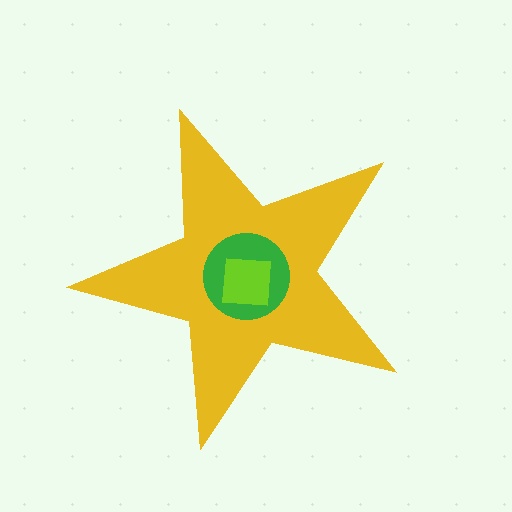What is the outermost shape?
The yellow star.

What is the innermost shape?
The lime square.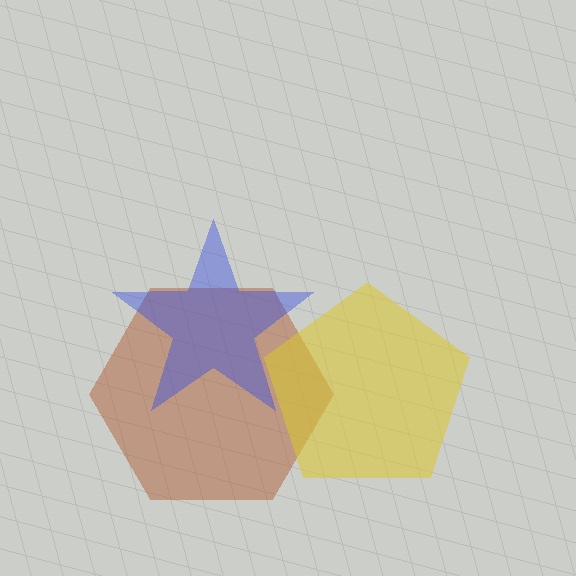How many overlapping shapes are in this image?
There are 3 overlapping shapes in the image.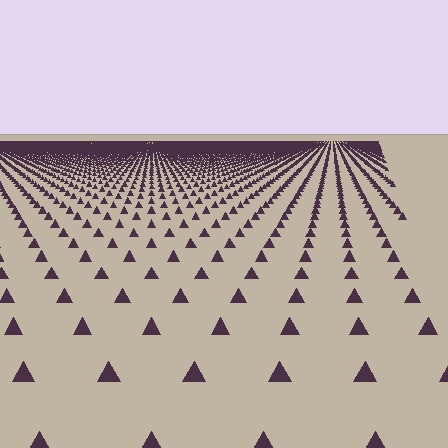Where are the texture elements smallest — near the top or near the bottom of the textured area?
Near the top.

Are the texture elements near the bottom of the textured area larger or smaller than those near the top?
Larger. Near the bottom, elements are closer to the viewer and appear at a bigger on-screen size.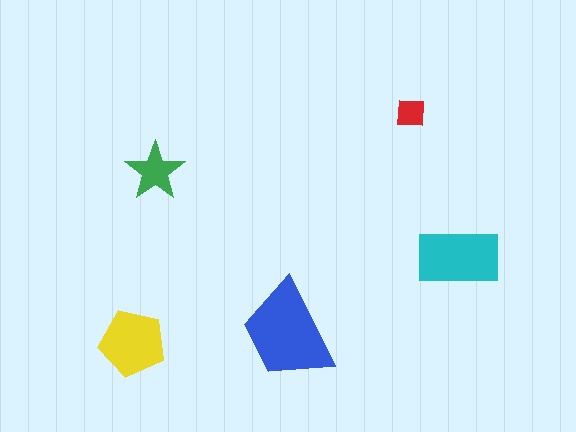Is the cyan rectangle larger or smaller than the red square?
Larger.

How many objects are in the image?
There are 5 objects in the image.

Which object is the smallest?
The red square.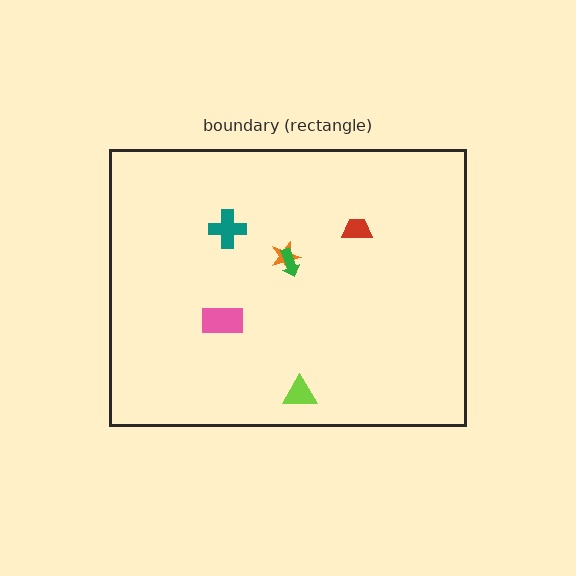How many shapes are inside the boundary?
6 inside, 0 outside.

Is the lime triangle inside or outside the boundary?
Inside.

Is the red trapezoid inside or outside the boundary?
Inside.